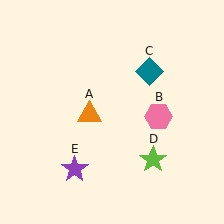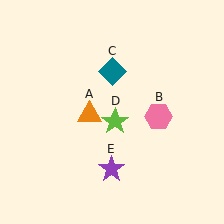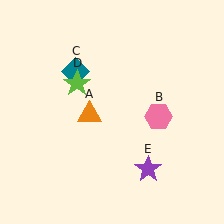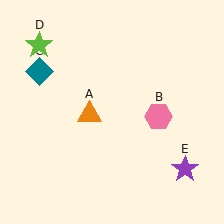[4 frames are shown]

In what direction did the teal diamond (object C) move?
The teal diamond (object C) moved left.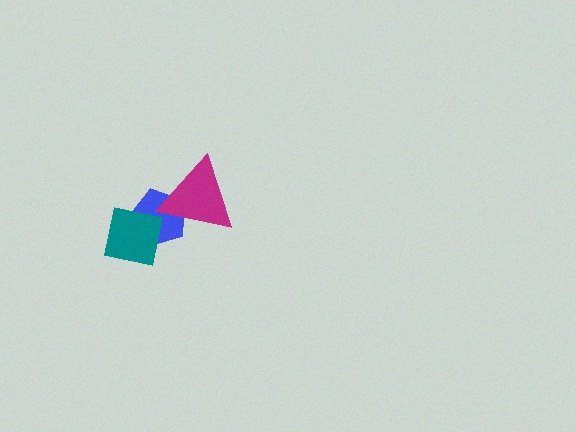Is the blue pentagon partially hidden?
Yes, it is partially covered by another shape.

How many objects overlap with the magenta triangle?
1 object overlaps with the magenta triangle.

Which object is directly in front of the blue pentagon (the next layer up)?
The teal square is directly in front of the blue pentagon.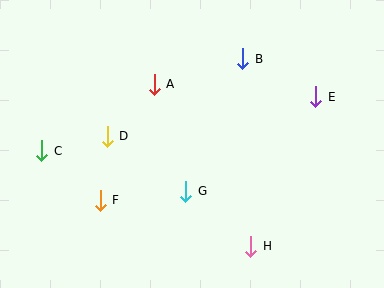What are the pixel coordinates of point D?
Point D is at (107, 136).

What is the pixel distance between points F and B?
The distance between F and B is 200 pixels.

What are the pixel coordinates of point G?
Point G is at (186, 191).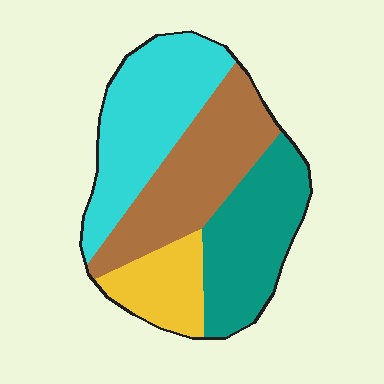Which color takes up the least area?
Yellow, at roughly 15%.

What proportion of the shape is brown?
Brown covers around 30% of the shape.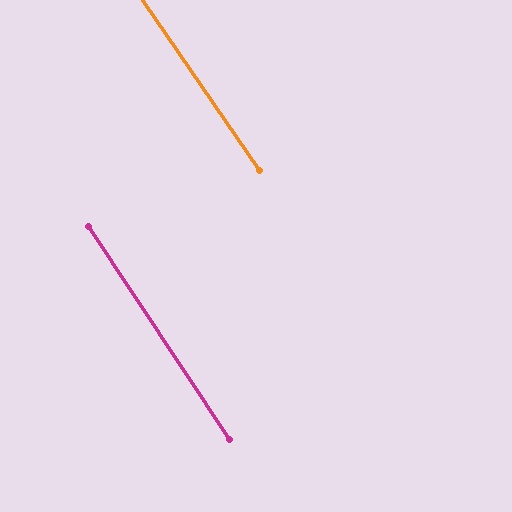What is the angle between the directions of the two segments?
Approximately 1 degree.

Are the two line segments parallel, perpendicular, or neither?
Parallel — their directions differ by only 0.9°.